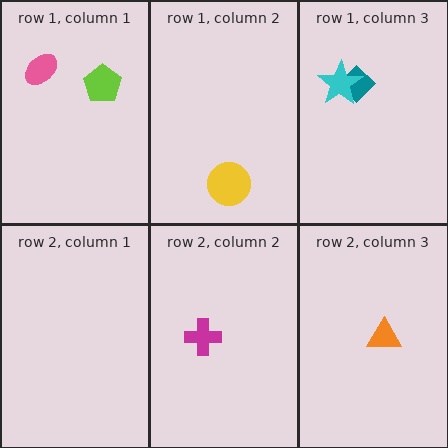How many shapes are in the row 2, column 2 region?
1.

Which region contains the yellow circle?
The row 1, column 2 region.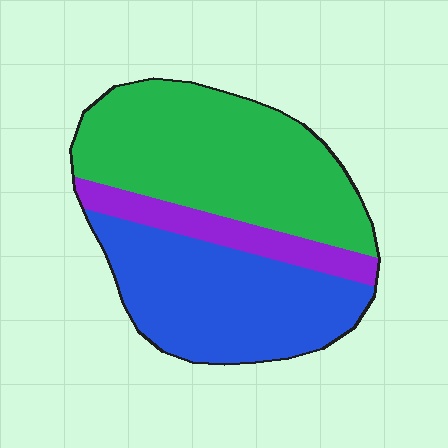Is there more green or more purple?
Green.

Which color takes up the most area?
Green, at roughly 50%.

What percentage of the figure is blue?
Blue covers roughly 40% of the figure.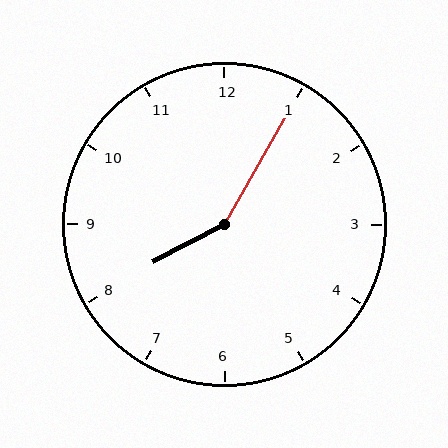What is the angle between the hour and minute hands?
Approximately 148 degrees.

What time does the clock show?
8:05.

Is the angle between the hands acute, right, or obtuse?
It is obtuse.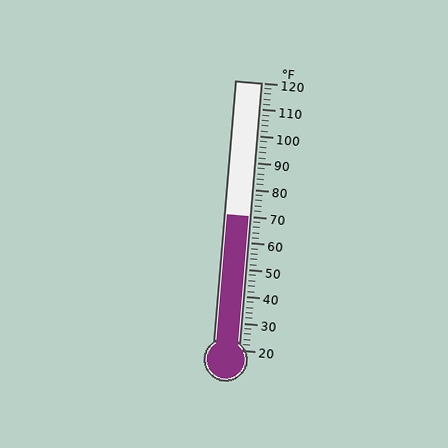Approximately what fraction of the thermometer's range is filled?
The thermometer is filled to approximately 50% of its range.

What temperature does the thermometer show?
The thermometer shows approximately 70°F.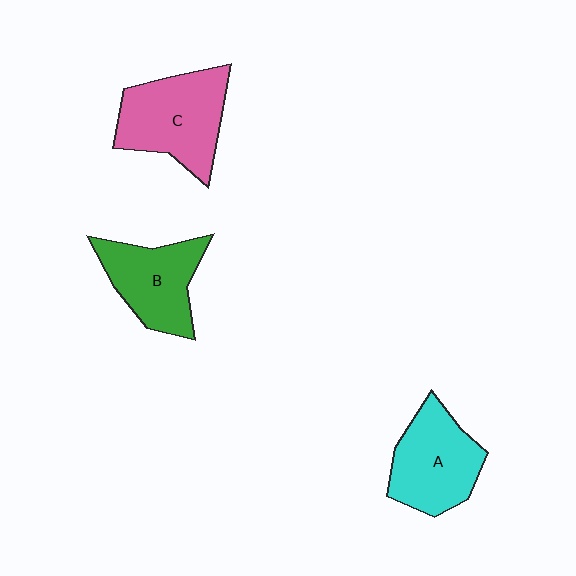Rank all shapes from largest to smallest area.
From largest to smallest: C (pink), A (cyan), B (green).